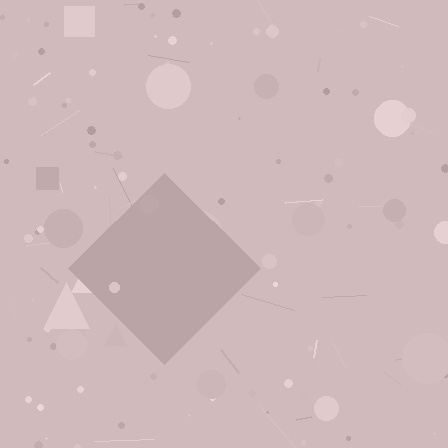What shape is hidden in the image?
A diamond is hidden in the image.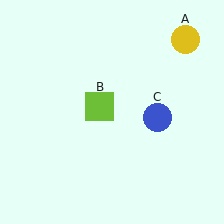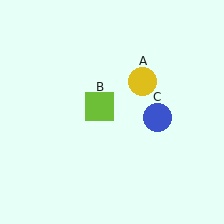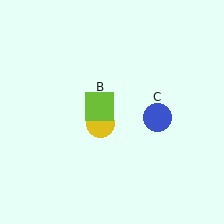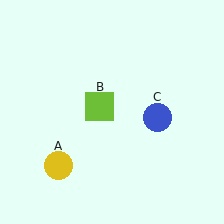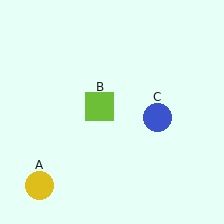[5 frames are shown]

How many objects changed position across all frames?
1 object changed position: yellow circle (object A).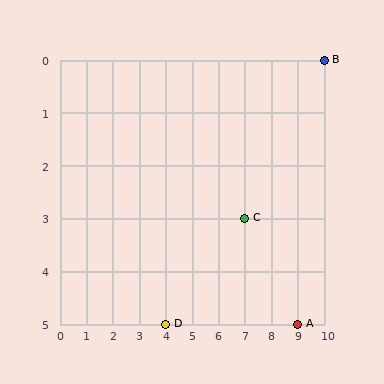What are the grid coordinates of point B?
Point B is at grid coordinates (10, 0).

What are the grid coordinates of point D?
Point D is at grid coordinates (4, 5).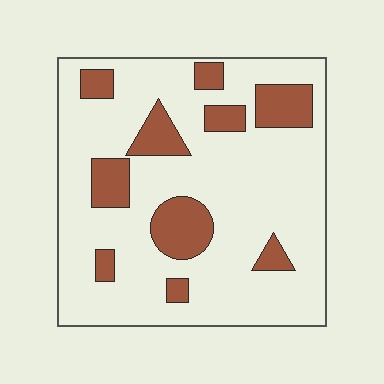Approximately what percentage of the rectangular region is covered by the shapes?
Approximately 20%.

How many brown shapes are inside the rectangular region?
10.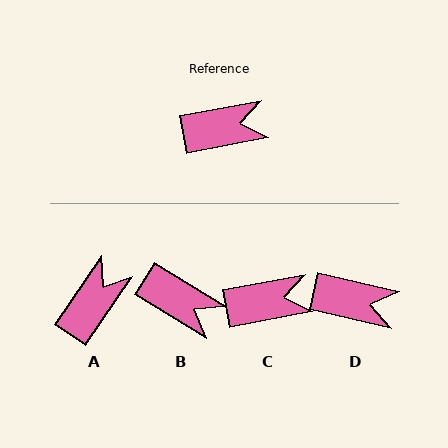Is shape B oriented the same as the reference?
No, it is off by about 42 degrees.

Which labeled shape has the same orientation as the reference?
C.